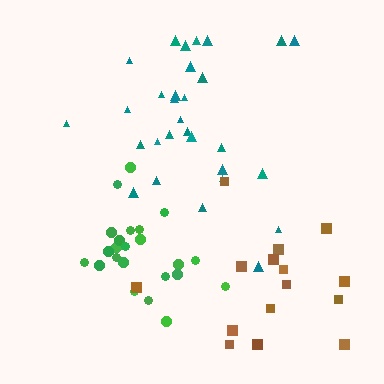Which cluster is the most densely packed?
Green.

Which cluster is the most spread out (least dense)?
Brown.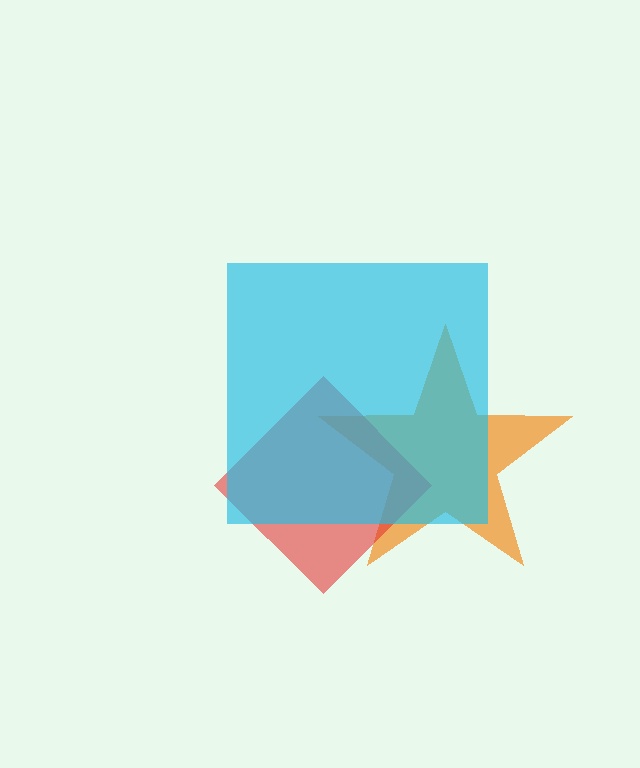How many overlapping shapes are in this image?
There are 3 overlapping shapes in the image.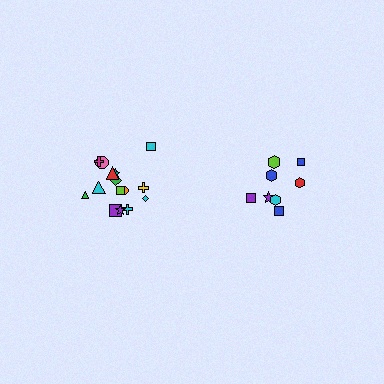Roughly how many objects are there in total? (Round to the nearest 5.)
Roughly 25 objects in total.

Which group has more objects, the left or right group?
The left group.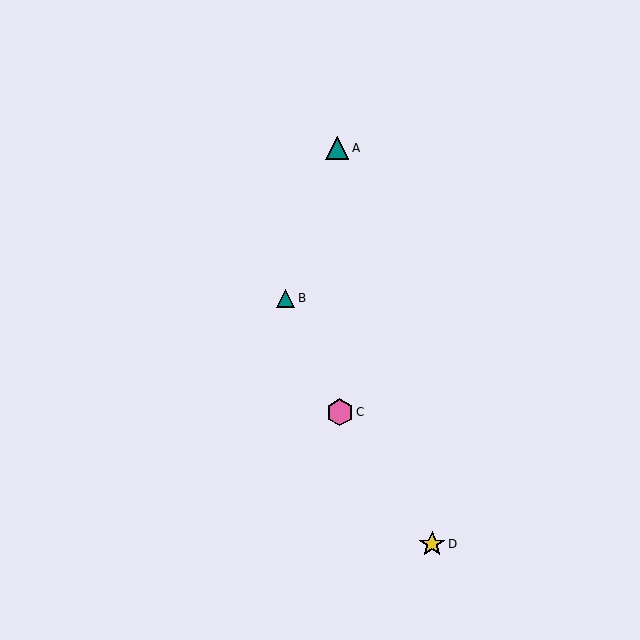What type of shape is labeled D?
Shape D is a yellow star.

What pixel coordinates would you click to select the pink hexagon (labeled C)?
Click at (340, 412) to select the pink hexagon C.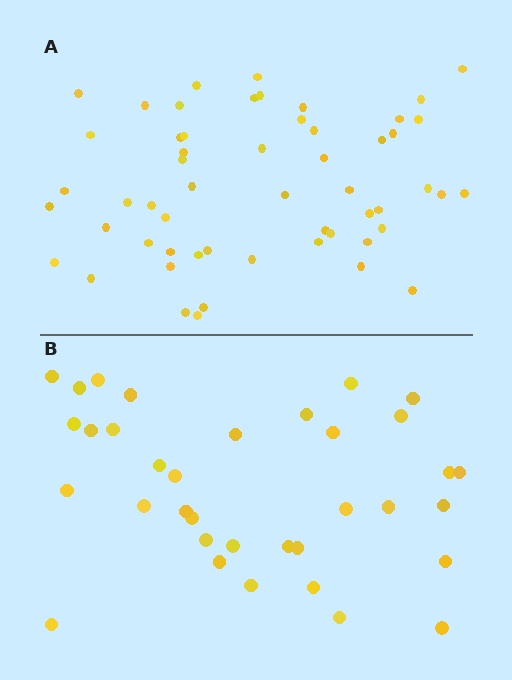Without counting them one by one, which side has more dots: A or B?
Region A (the top region) has more dots.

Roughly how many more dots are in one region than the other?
Region A has approximately 20 more dots than region B.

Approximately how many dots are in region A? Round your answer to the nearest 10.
About 60 dots. (The exact count is 55, which rounds to 60.)